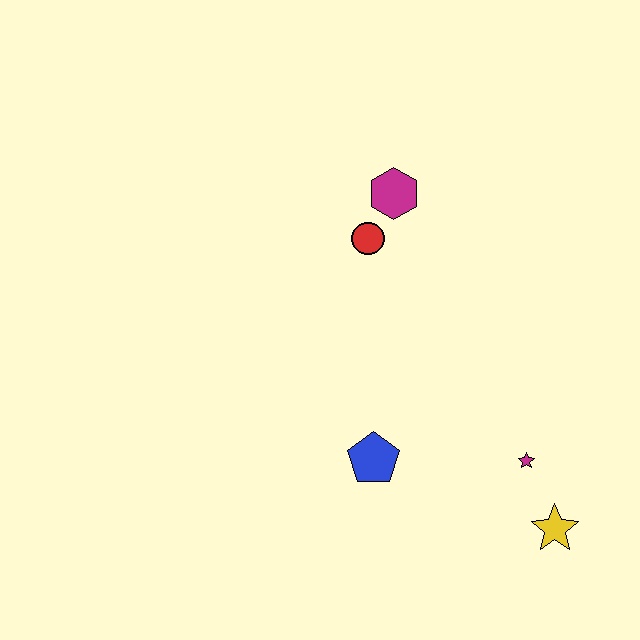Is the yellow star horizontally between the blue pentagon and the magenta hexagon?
No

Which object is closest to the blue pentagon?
The magenta star is closest to the blue pentagon.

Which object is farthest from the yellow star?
The magenta hexagon is farthest from the yellow star.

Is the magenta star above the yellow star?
Yes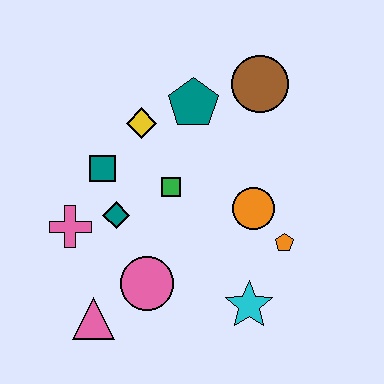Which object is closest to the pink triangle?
The pink circle is closest to the pink triangle.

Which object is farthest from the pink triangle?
The brown circle is farthest from the pink triangle.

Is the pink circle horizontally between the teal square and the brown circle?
Yes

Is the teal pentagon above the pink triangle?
Yes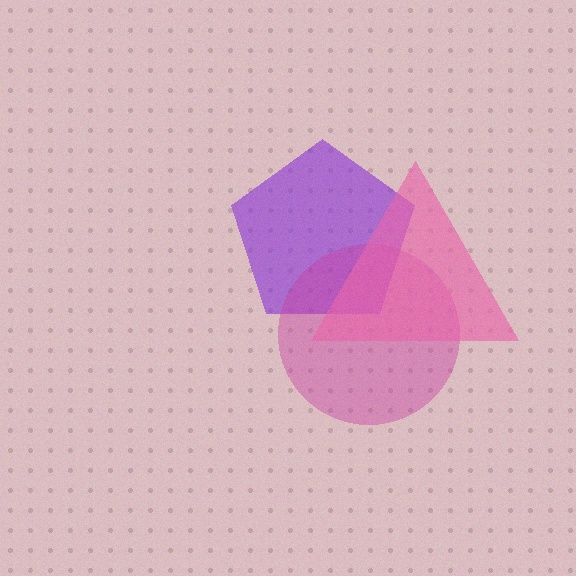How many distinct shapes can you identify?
There are 3 distinct shapes: a purple pentagon, a magenta circle, a pink triangle.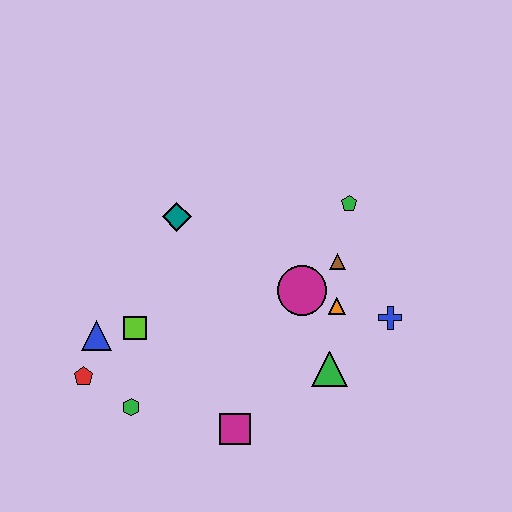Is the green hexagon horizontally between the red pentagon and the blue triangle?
No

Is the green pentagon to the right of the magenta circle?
Yes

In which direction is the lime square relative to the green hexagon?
The lime square is above the green hexagon.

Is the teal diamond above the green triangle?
Yes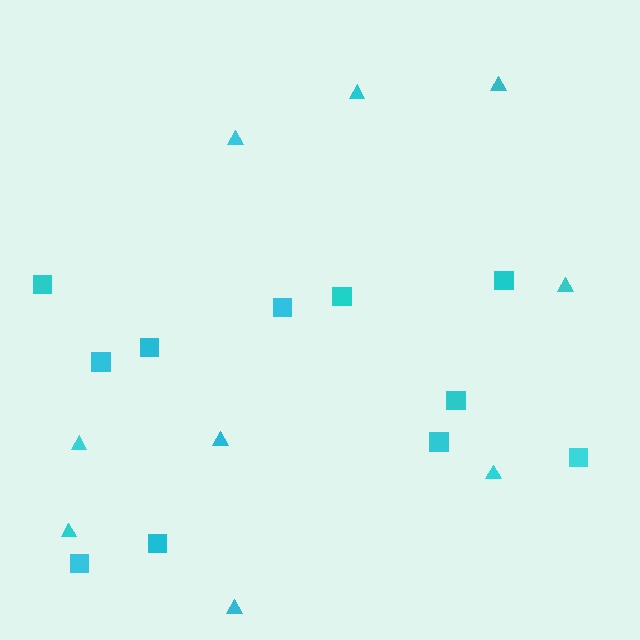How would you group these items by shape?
There are 2 groups: one group of triangles (9) and one group of squares (11).